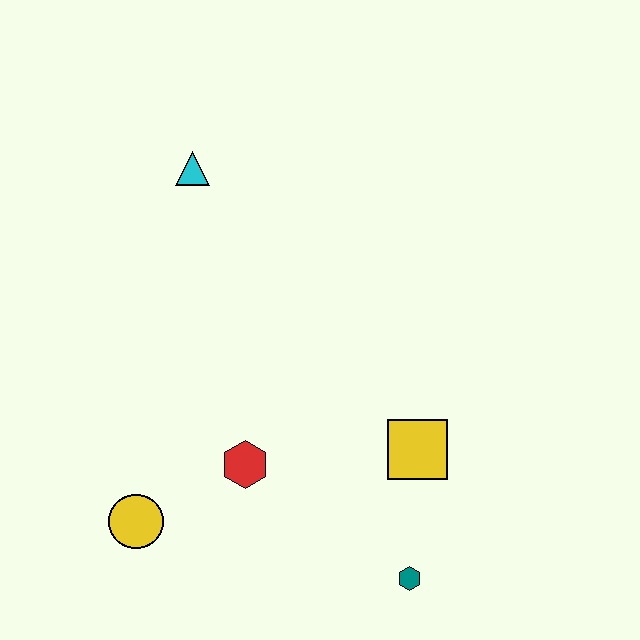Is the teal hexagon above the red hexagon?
No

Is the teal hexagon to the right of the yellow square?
No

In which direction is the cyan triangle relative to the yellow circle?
The cyan triangle is above the yellow circle.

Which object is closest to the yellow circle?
The red hexagon is closest to the yellow circle.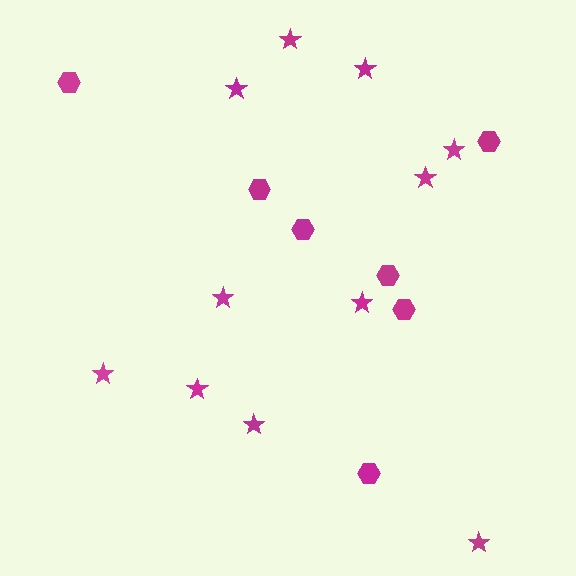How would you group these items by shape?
There are 2 groups: one group of stars (11) and one group of hexagons (7).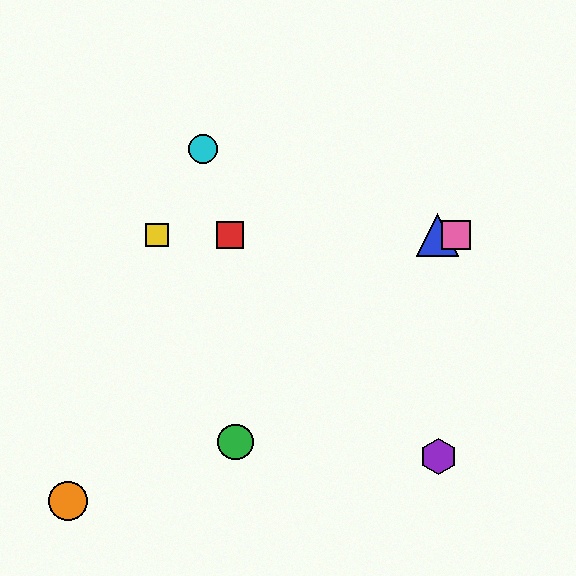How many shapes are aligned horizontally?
4 shapes (the red square, the blue triangle, the yellow square, the pink square) are aligned horizontally.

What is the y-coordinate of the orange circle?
The orange circle is at y≈501.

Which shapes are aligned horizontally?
The red square, the blue triangle, the yellow square, the pink square are aligned horizontally.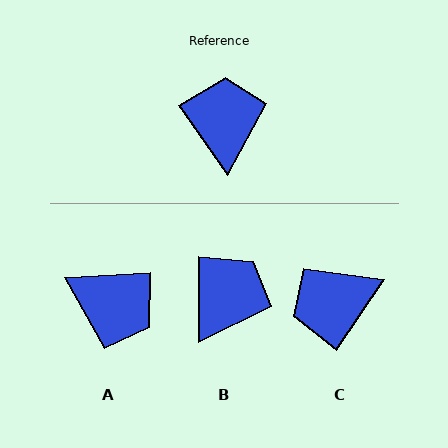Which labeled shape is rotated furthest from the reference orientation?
A, about 122 degrees away.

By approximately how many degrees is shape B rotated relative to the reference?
Approximately 36 degrees clockwise.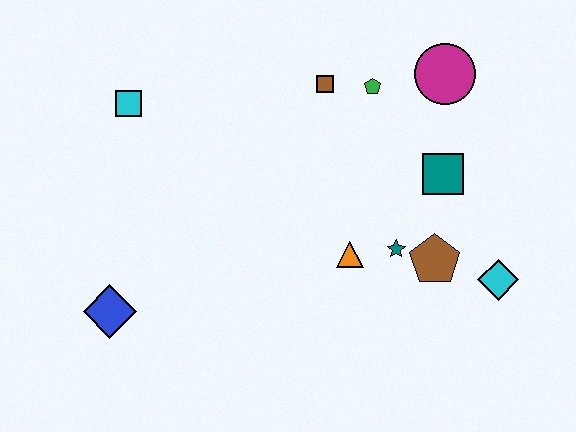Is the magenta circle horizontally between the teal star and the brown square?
No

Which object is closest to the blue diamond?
The cyan square is closest to the blue diamond.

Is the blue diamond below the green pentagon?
Yes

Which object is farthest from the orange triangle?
The cyan square is farthest from the orange triangle.